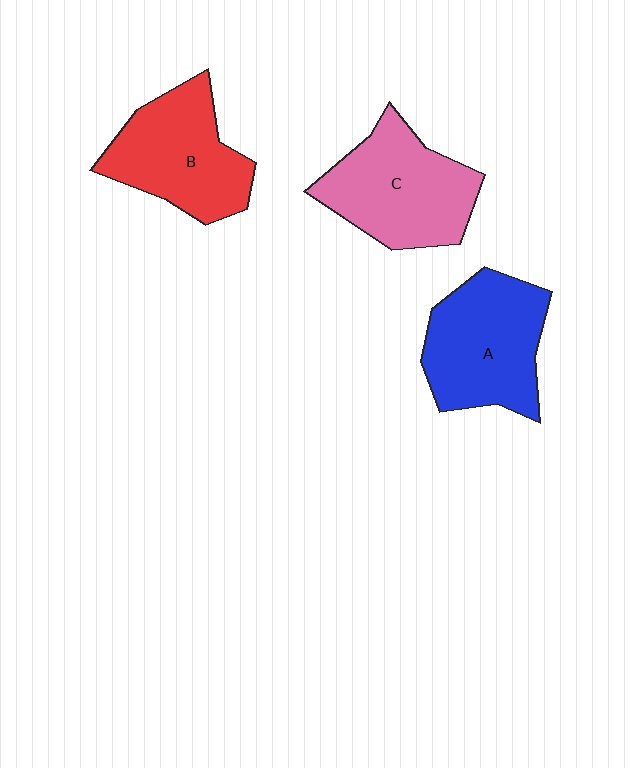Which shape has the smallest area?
Shape B (red).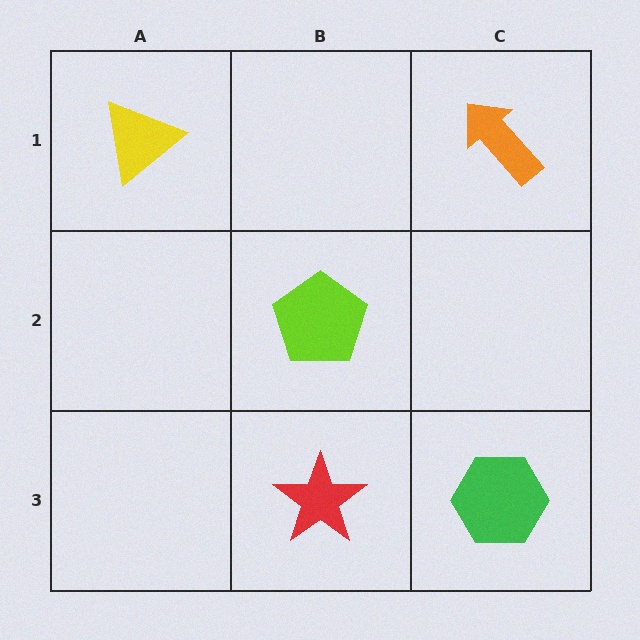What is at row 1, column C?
An orange arrow.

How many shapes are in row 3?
2 shapes.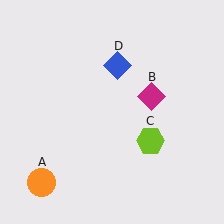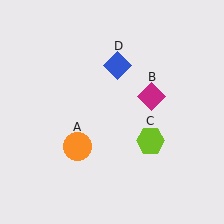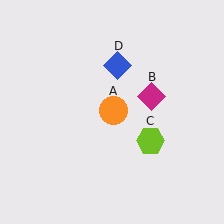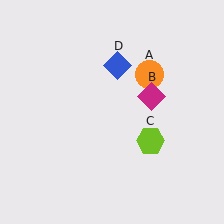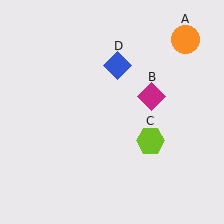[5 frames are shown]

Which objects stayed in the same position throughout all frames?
Magenta diamond (object B) and lime hexagon (object C) and blue diamond (object D) remained stationary.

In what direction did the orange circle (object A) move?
The orange circle (object A) moved up and to the right.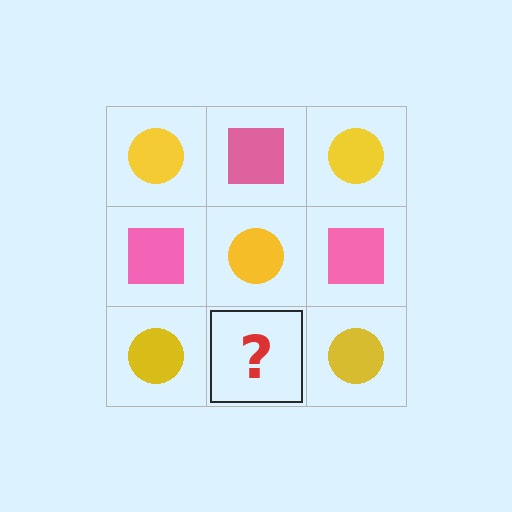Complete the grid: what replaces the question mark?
The question mark should be replaced with a pink square.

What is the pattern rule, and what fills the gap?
The rule is that it alternates yellow circle and pink square in a checkerboard pattern. The gap should be filled with a pink square.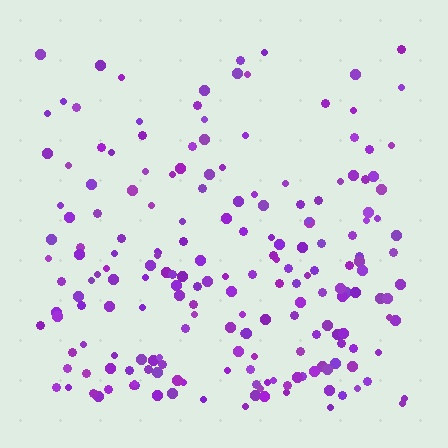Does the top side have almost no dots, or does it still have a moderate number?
Still a moderate number, just noticeably fewer than the bottom.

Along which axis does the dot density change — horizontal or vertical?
Vertical.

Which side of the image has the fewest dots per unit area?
The top.